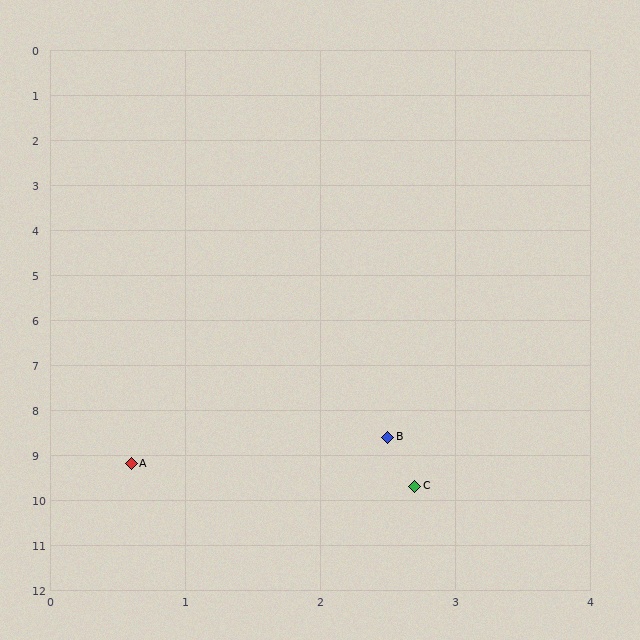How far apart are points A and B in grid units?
Points A and B are about 2.0 grid units apart.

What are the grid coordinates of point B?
Point B is at approximately (2.5, 8.6).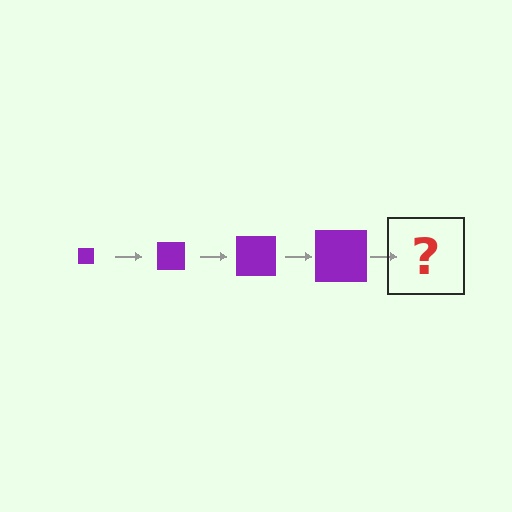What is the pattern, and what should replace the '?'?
The pattern is that the square gets progressively larger each step. The '?' should be a purple square, larger than the previous one.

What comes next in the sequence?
The next element should be a purple square, larger than the previous one.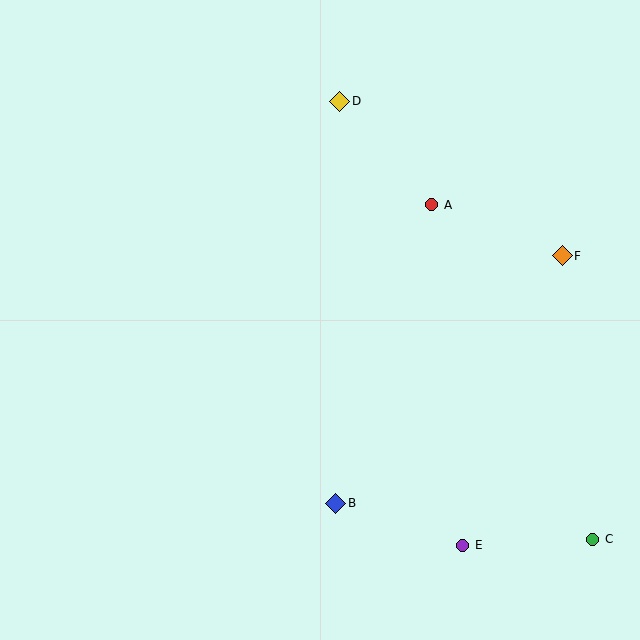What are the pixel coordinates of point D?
Point D is at (340, 101).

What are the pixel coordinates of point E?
Point E is at (463, 545).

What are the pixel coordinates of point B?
Point B is at (336, 503).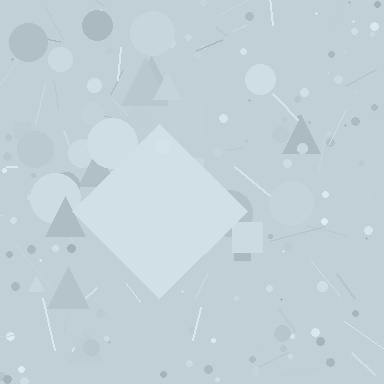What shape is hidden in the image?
A diamond is hidden in the image.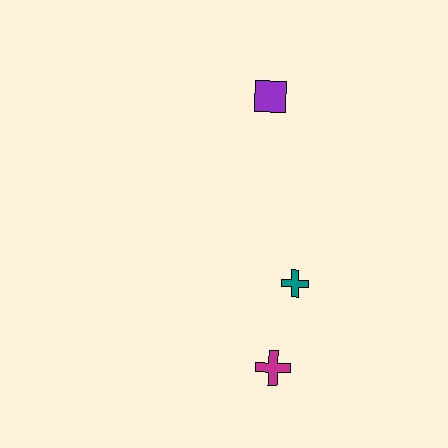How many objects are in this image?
There are 3 objects.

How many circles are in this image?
There are no circles.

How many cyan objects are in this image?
There are no cyan objects.